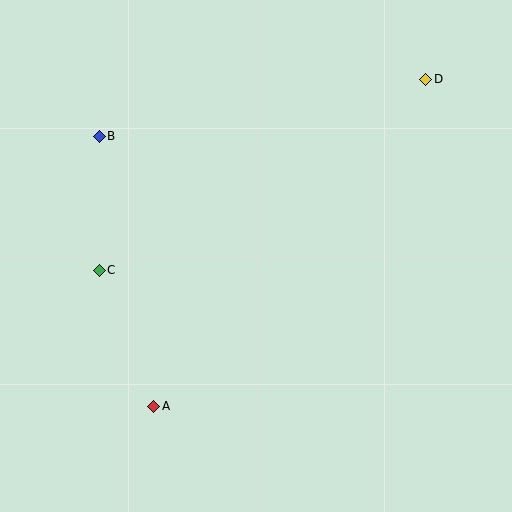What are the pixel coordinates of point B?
Point B is at (99, 136).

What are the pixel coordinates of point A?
Point A is at (154, 406).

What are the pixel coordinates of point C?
Point C is at (99, 270).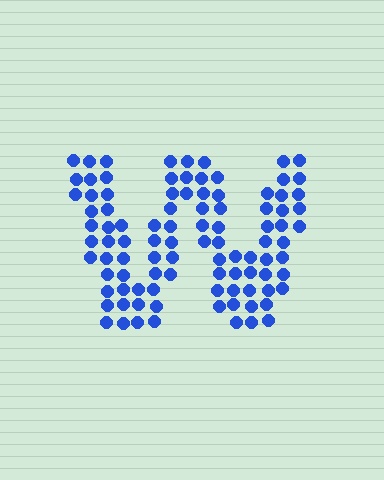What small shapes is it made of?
It is made of small circles.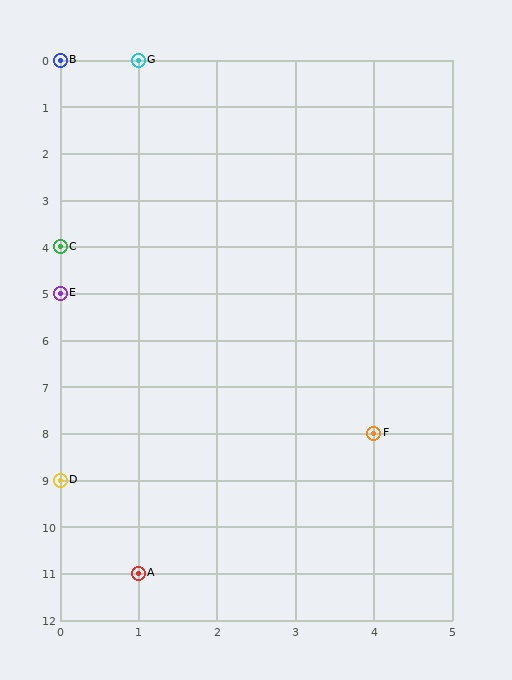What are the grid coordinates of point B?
Point B is at grid coordinates (0, 0).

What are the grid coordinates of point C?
Point C is at grid coordinates (0, 4).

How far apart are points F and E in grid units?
Points F and E are 4 columns and 3 rows apart (about 5.0 grid units diagonally).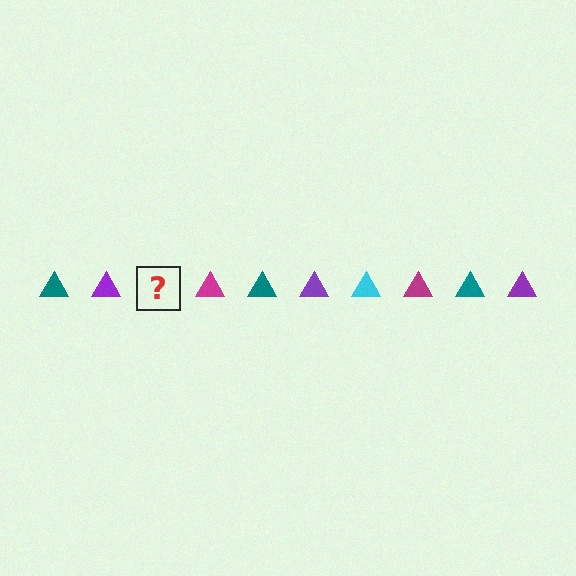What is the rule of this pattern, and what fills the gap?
The rule is that the pattern cycles through teal, purple, cyan, magenta triangles. The gap should be filled with a cyan triangle.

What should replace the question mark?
The question mark should be replaced with a cyan triangle.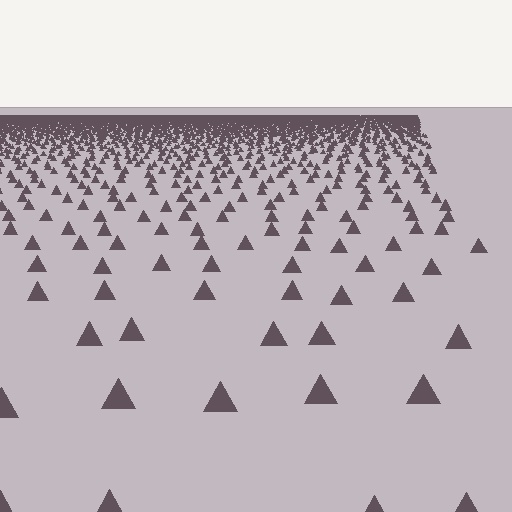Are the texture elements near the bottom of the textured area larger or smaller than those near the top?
Larger. Near the bottom, elements are closer to the viewer and appear at a bigger on-screen size.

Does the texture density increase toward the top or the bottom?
Density increases toward the top.